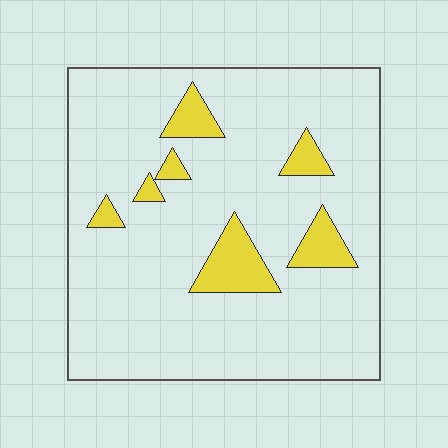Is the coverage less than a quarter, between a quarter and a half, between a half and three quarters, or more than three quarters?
Less than a quarter.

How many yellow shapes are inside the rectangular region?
7.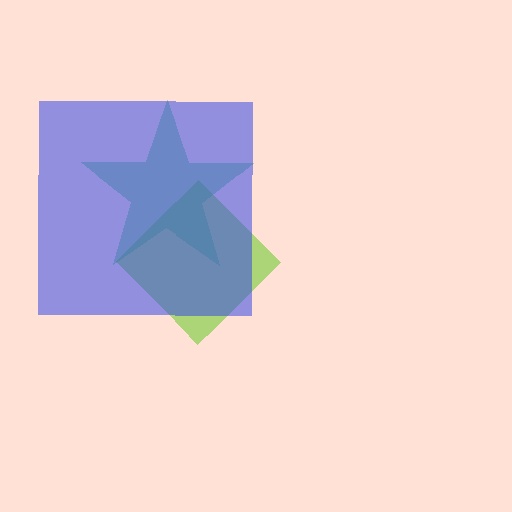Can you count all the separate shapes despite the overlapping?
Yes, there are 3 separate shapes.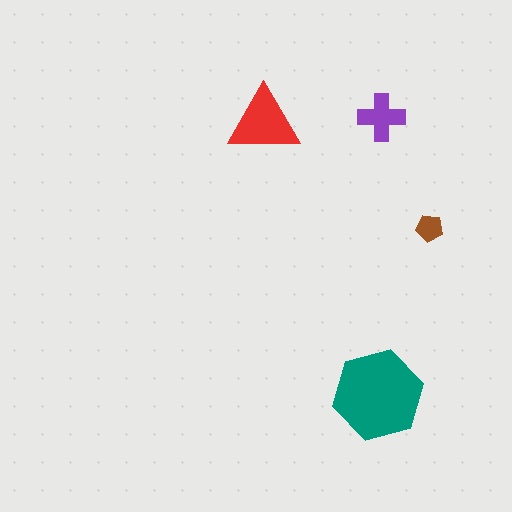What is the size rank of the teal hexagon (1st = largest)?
1st.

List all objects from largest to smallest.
The teal hexagon, the red triangle, the purple cross, the brown pentagon.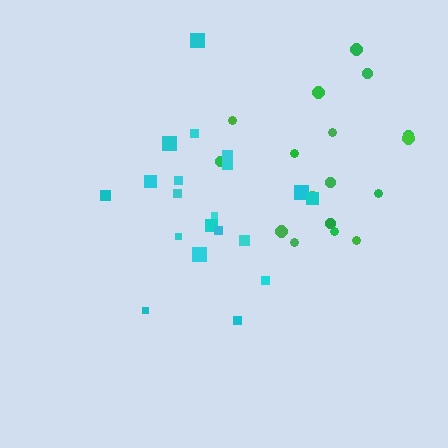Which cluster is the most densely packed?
Cyan.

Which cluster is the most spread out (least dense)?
Green.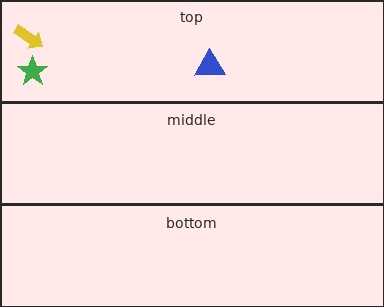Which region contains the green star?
The top region.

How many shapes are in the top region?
3.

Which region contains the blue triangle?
The top region.